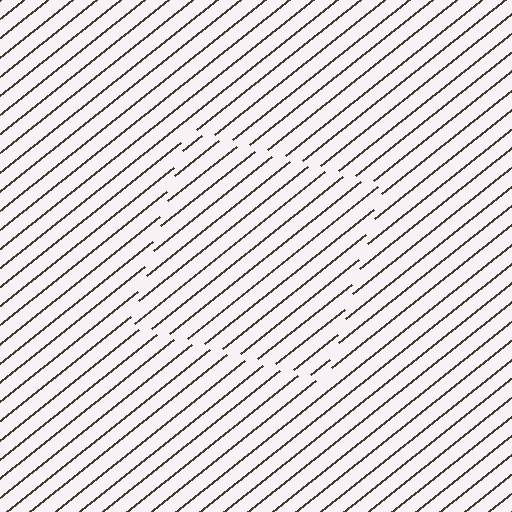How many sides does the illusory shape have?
4 sides — the line-ends trace a square.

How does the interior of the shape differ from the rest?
The interior of the shape contains the same grating, shifted by half a period — the contour is defined by the phase discontinuity where line-ends from the inner and outer gratings abut.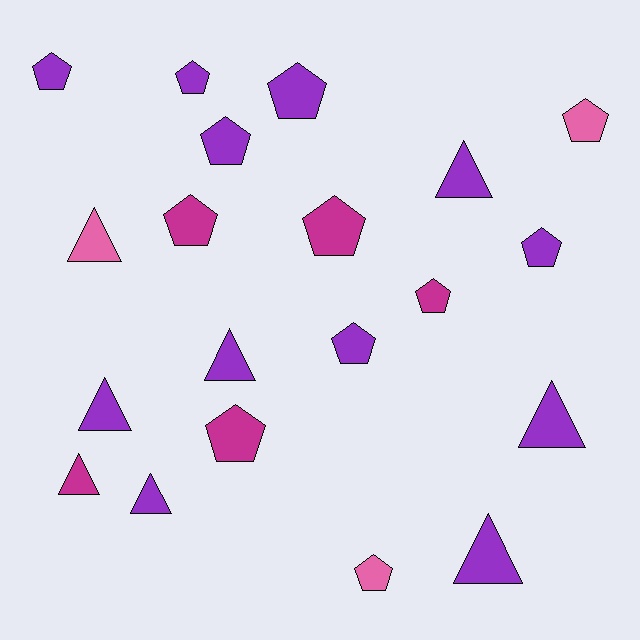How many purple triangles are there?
There are 6 purple triangles.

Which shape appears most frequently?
Pentagon, with 12 objects.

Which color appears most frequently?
Purple, with 12 objects.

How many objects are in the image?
There are 20 objects.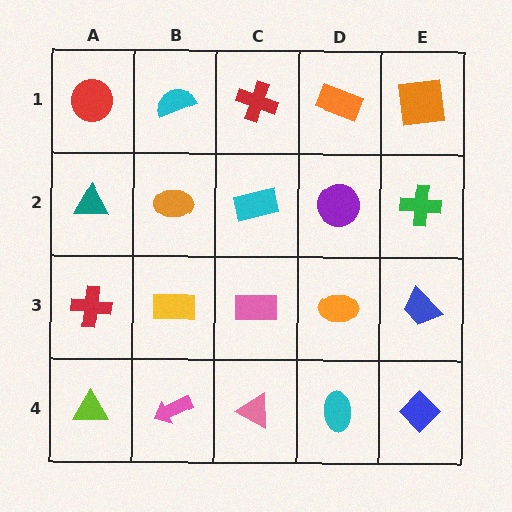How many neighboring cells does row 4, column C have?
3.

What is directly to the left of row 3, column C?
A yellow rectangle.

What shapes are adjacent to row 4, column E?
A blue trapezoid (row 3, column E), a cyan ellipse (row 4, column D).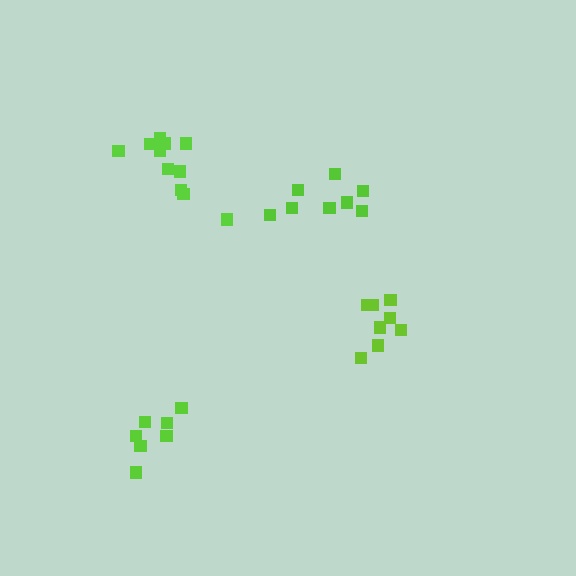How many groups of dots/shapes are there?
There are 4 groups.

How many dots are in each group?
Group 1: 11 dots, Group 2: 8 dots, Group 3: 7 dots, Group 4: 8 dots (34 total).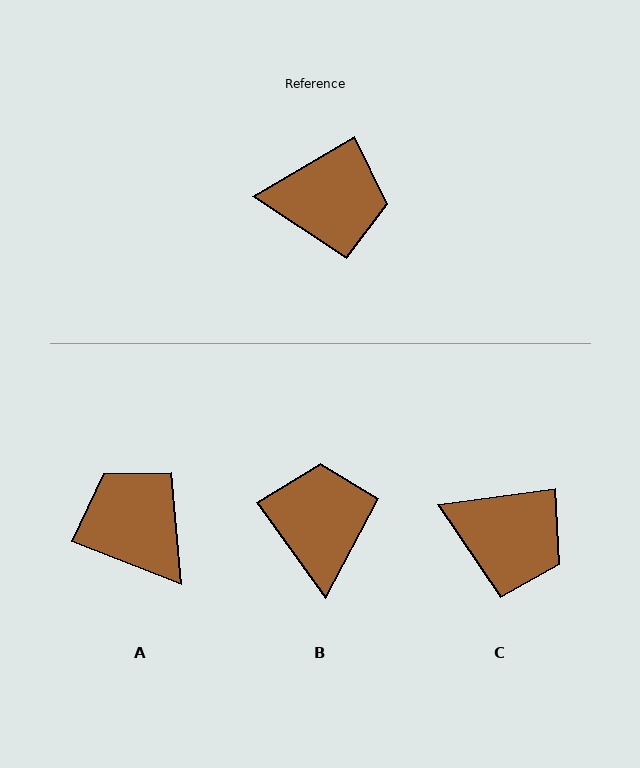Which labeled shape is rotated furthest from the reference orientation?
A, about 128 degrees away.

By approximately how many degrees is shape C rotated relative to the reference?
Approximately 23 degrees clockwise.